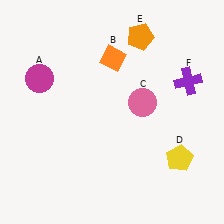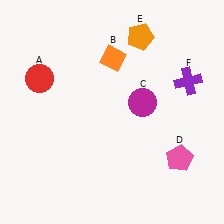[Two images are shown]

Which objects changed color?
A changed from magenta to red. C changed from pink to magenta. D changed from yellow to pink.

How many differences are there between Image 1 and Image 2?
There are 3 differences between the two images.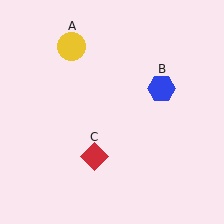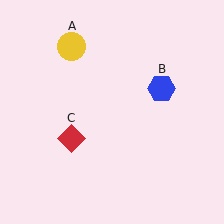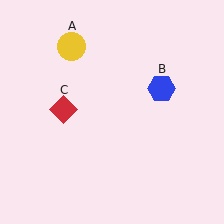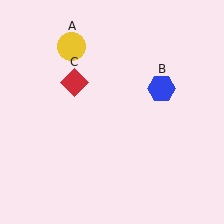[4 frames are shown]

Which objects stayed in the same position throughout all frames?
Yellow circle (object A) and blue hexagon (object B) remained stationary.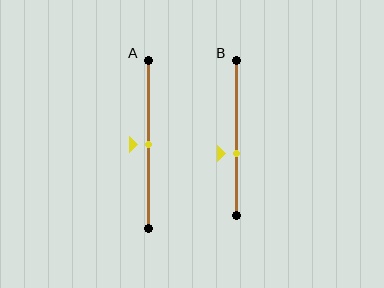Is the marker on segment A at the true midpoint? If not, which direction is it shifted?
Yes, the marker on segment A is at the true midpoint.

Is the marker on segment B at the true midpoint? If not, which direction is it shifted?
No, the marker on segment B is shifted downward by about 10% of the segment length.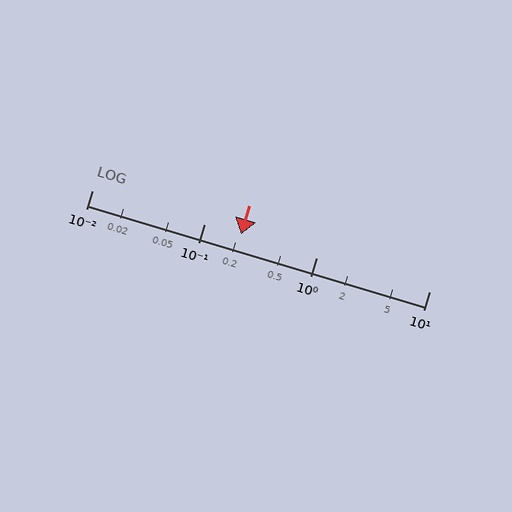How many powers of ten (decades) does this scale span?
The scale spans 3 decades, from 0.01 to 10.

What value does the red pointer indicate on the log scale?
The pointer indicates approximately 0.21.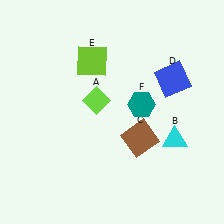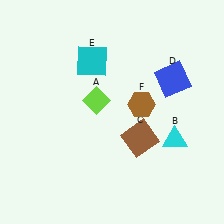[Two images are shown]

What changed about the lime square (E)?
In Image 1, E is lime. In Image 2, it changed to cyan.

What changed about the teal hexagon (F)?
In Image 1, F is teal. In Image 2, it changed to brown.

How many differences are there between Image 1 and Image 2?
There are 2 differences between the two images.